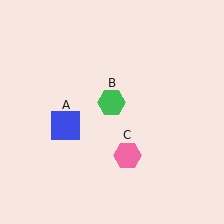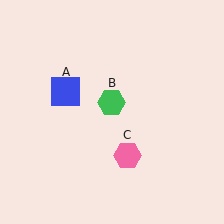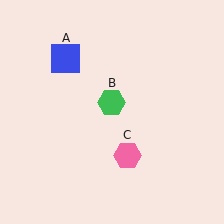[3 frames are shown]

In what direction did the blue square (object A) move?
The blue square (object A) moved up.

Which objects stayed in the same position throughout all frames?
Green hexagon (object B) and pink hexagon (object C) remained stationary.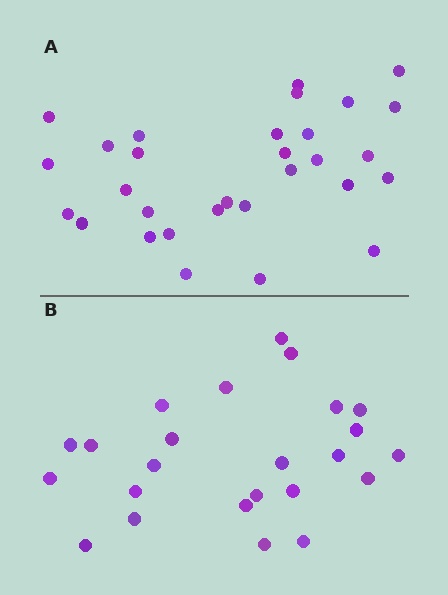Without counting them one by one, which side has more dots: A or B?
Region A (the top region) has more dots.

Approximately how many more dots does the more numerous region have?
Region A has about 6 more dots than region B.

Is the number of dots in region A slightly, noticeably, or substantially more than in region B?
Region A has noticeably more, but not dramatically so. The ratio is roughly 1.2 to 1.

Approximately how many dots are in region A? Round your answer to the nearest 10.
About 30 dots.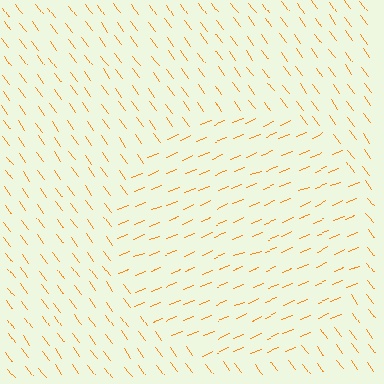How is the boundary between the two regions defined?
The boundary is defined purely by a change in line orientation (approximately 76 degrees difference). All lines are the same color and thickness.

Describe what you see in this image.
The image is filled with small orange line segments. A circle region in the image has lines oriented differently from the surrounding lines, creating a visible texture boundary.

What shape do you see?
I see a circle.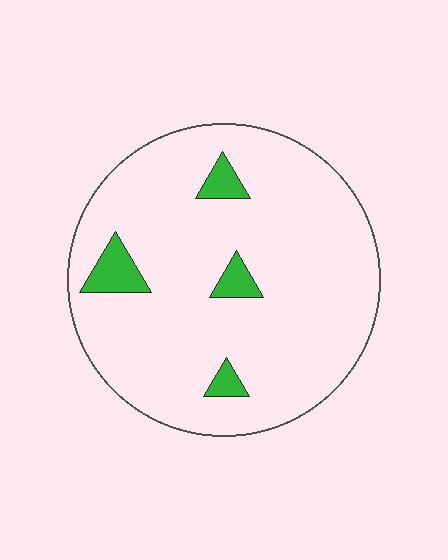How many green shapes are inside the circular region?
4.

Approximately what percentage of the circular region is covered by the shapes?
Approximately 10%.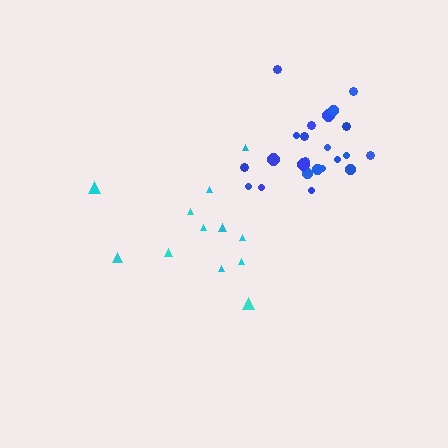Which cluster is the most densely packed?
Blue.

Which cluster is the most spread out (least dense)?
Cyan.